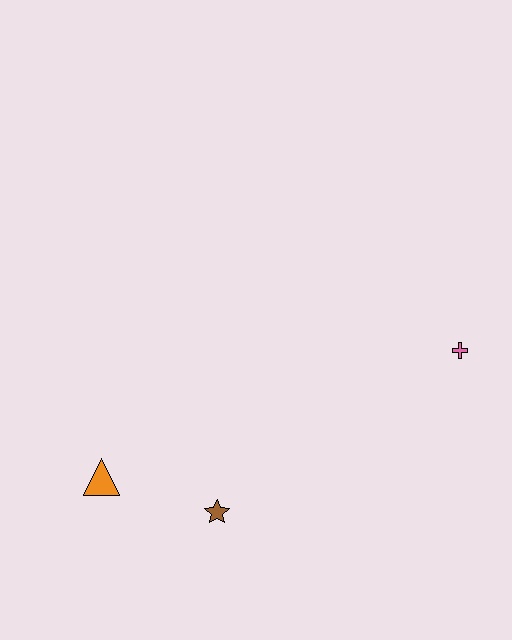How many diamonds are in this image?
There are no diamonds.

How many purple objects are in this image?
There are no purple objects.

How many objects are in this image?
There are 3 objects.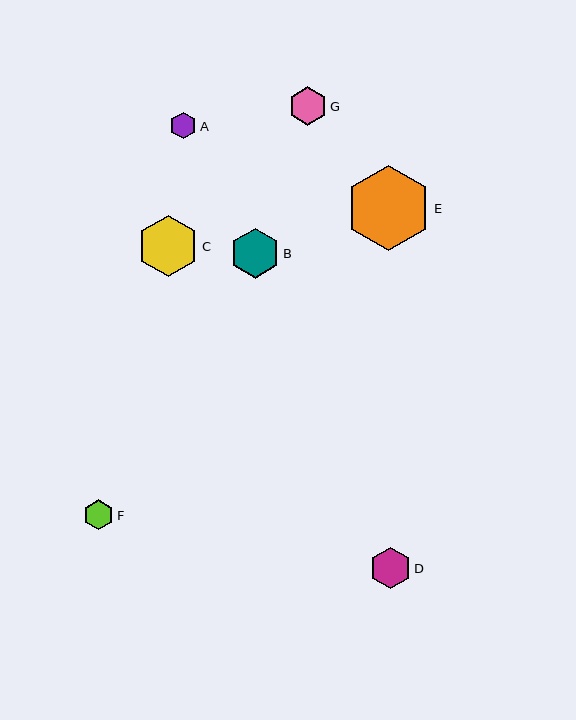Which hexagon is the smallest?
Hexagon A is the smallest with a size of approximately 27 pixels.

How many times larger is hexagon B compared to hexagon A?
Hexagon B is approximately 1.9 times the size of hexagon A.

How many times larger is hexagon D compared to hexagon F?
Hexagon D is approximately 1.4 times the size of hexagon F.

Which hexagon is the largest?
Hexagon E is the largest with a size of approximately 85 pixels.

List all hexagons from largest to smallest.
From largest to smallest: E, C, B, D, G, F, A.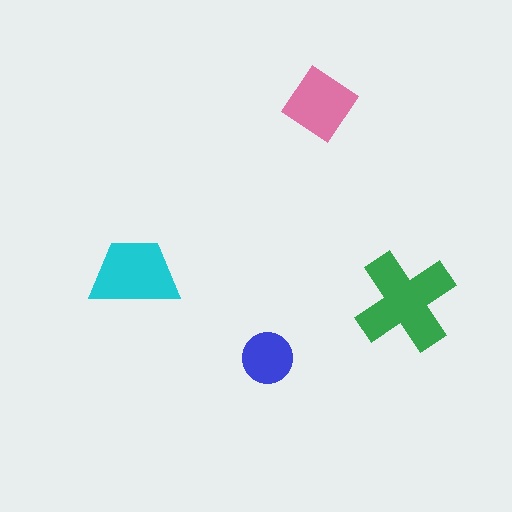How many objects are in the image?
There are 4 objects in the image.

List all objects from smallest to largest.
The blue circle, the pink diamond, the cyan trapezoid, the green cross.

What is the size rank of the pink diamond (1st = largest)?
3rd.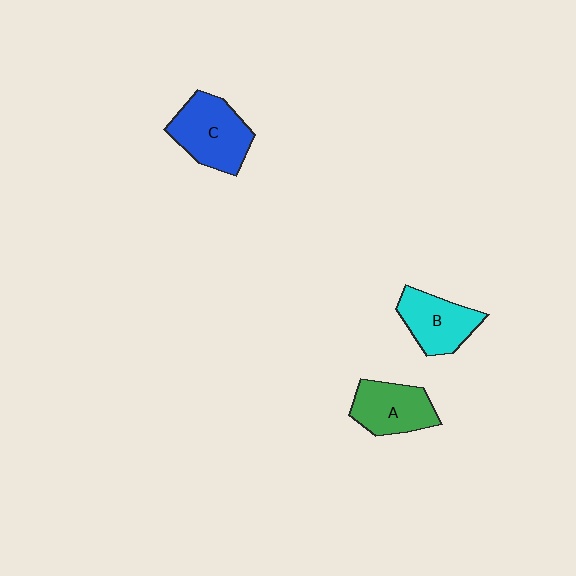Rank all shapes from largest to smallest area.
From largest to smallest: C (blue), A (green), B (cyan).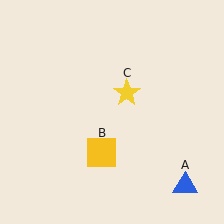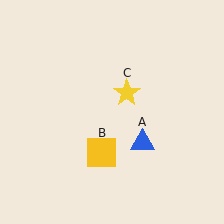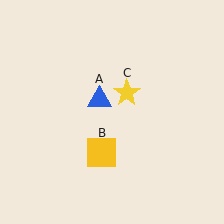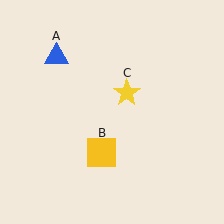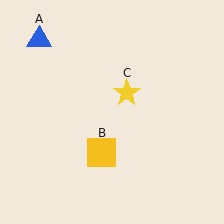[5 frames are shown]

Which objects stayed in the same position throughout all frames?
Yellow square (object B) and yellow star (object C) remained stationary.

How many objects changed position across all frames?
1 object changed position: blue triangle (object A).